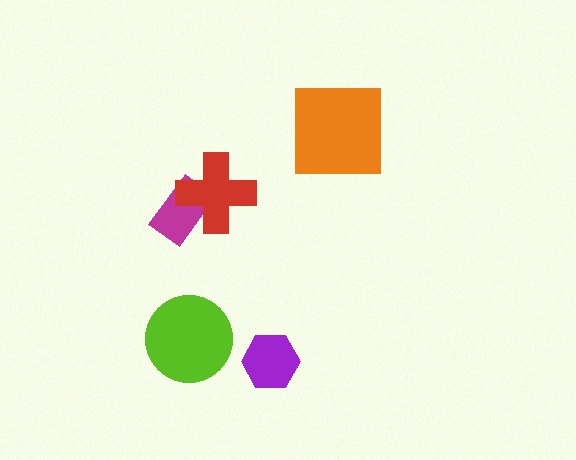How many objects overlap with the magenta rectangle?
1 object overlaps with the magenta rectangle.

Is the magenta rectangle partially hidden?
Yes, it is partially covered by another shape.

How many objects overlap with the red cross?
1 object overlaps with the red cross.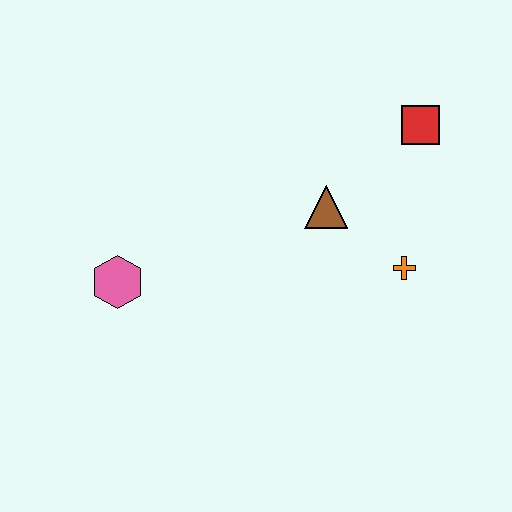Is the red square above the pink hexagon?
Yes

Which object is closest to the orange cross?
The brown triangle is closest to the orange cross.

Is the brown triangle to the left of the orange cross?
Yes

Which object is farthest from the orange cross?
The pink hexagon is farthest from the orange cross.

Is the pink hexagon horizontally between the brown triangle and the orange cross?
No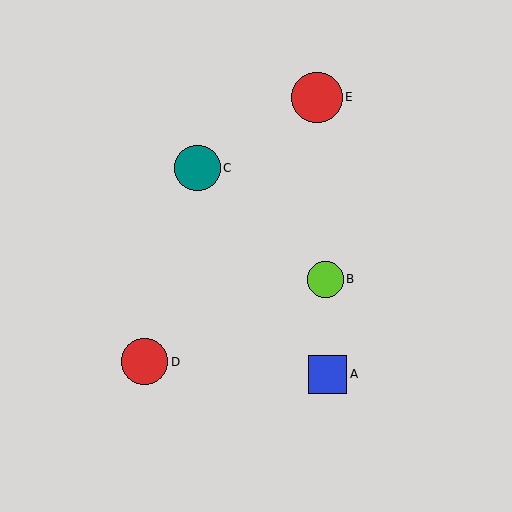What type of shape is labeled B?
Shape B is a lime circle.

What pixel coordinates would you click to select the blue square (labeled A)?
Click at (328, 374) to select the blue square A.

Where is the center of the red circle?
The center of the red circle is at (317, 97).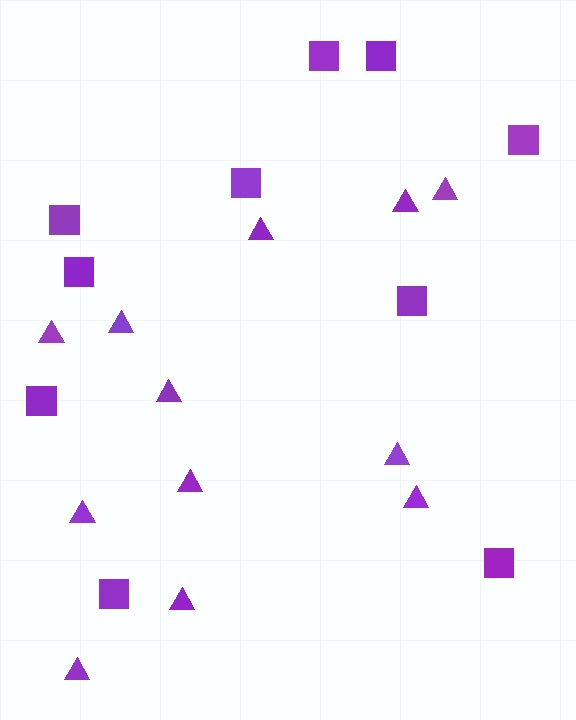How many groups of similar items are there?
There are 2 groups: one group of triangles (12) and one group of squares (10).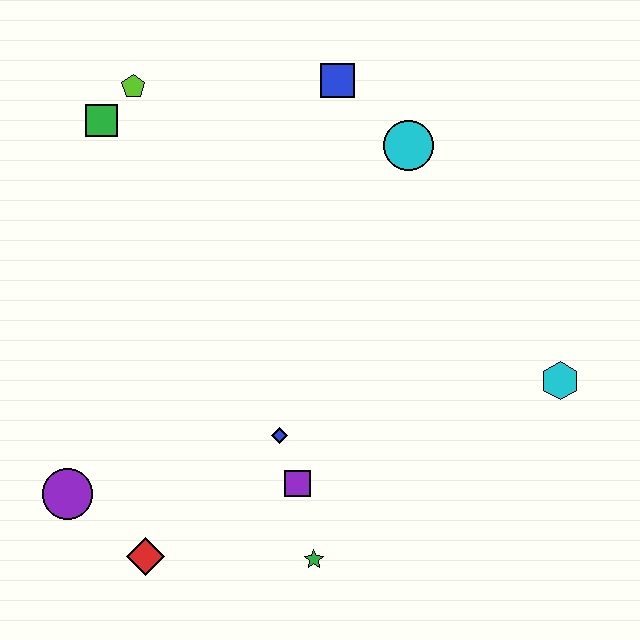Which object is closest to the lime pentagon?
The green square is closest to the lime pentagon.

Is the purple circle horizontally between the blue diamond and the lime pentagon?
No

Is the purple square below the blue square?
Yes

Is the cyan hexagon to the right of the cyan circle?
Yes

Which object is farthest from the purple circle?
The cyan hexagon is farthest from the purple circle.